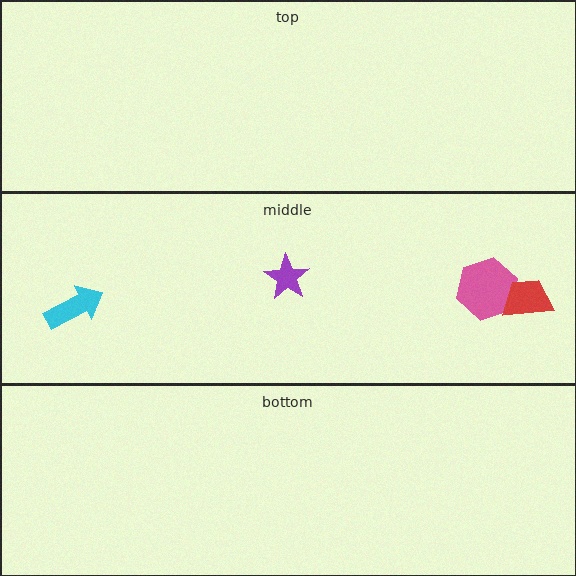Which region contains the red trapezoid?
The middle region.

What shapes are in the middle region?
The pink hexagon, the purple star, the red trapezoid, the cyan arrow.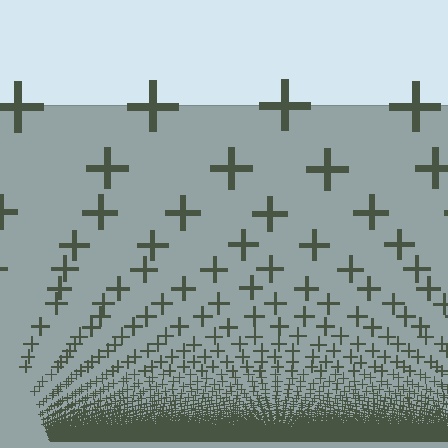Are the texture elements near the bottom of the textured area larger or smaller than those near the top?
Smaller. The gradient is inverted — elements near the bottom are smaller and denser.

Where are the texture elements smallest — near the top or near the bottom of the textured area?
Near the bottom.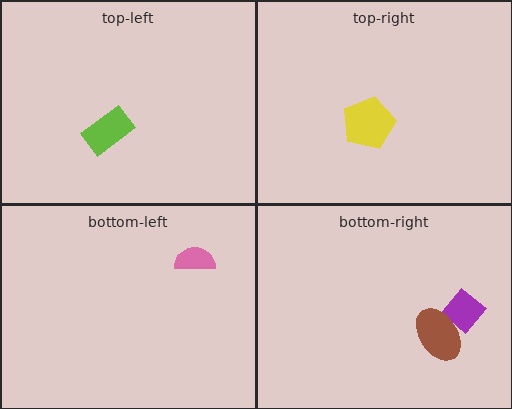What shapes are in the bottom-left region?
The pink semicircle.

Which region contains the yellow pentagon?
The top-right region.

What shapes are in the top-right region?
The yellow pentagon.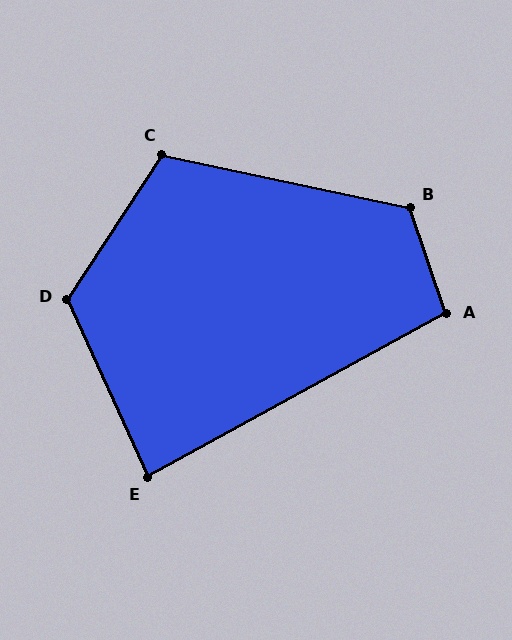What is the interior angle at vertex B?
Approximately 121 degrees (obtuse).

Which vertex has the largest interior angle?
D, at approximately 122 degrees.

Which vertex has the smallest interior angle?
E, at approximately 86 degrees.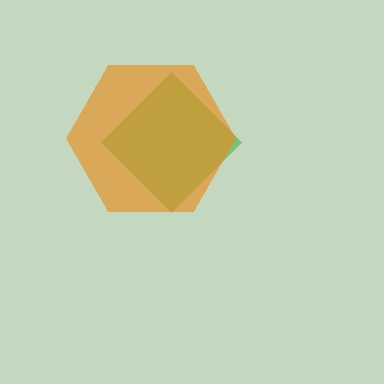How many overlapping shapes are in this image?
There are 2 overlapping shapes in the image.